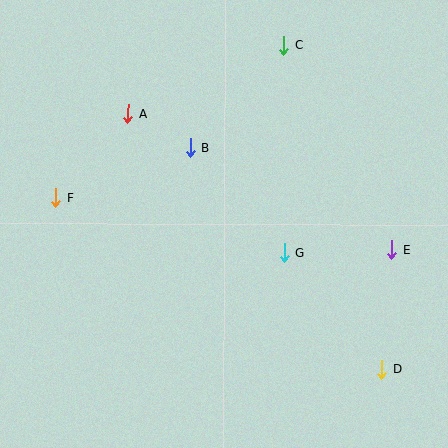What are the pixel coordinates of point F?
Point F is at (56, 198).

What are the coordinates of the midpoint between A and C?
The midpoint between A and C is at (206, 80).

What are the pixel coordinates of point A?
Point A is at (128, 113).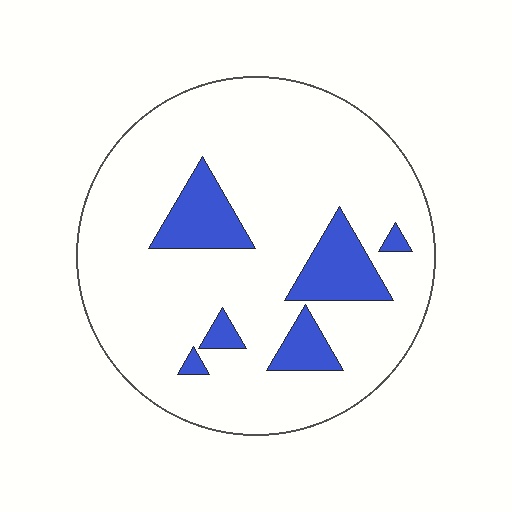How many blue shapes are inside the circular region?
6.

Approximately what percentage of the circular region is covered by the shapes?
Approximately 15%.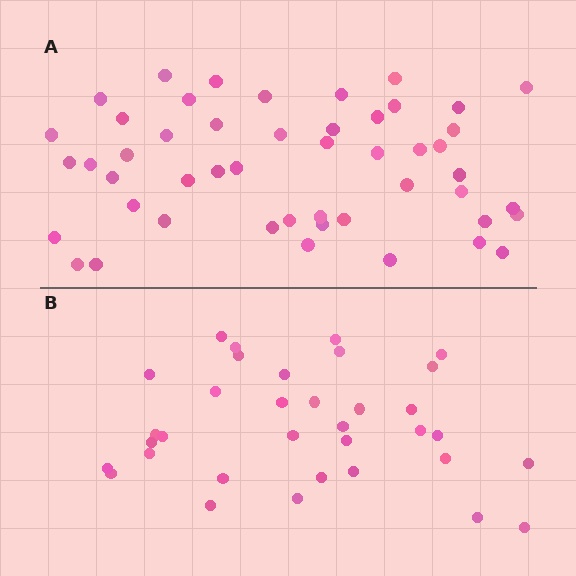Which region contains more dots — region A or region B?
Region A (the top region) has more dots.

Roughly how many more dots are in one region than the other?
Region A has approximately 15 more dots than region B.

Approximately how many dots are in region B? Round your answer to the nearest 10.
About 30 dots. (The exact count is 34, which rounds to 30.)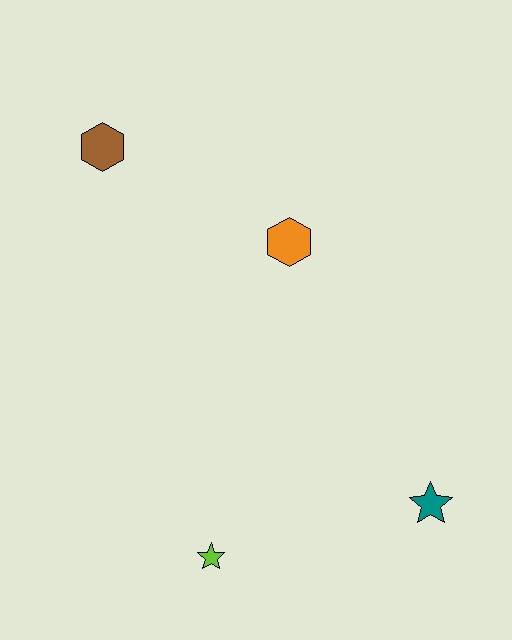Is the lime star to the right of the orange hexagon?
No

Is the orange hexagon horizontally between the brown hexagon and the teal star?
Yes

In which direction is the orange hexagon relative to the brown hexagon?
The orange hexagon is to the right of the brown hexagon.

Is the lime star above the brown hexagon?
No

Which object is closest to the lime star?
The teal star is closest to the lime star.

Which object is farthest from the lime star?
The brown hexagon is farthest from the lime star.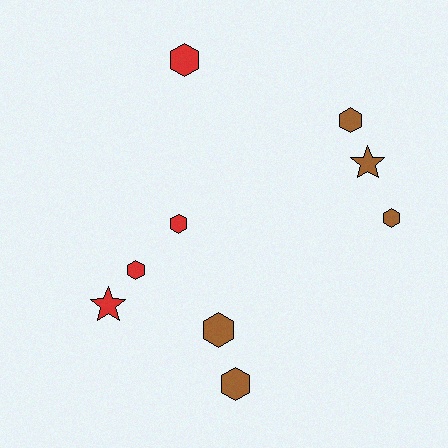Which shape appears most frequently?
Hexagon, with 7 objects.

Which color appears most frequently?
Brown, with 5 objects.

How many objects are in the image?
There are 9 objects.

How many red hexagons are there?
There are 3 red hexagons.